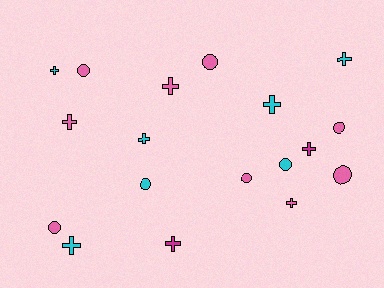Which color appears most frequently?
Pink, with 9 objects.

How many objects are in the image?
There are 18 objects.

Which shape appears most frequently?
Cross, with 10 objects.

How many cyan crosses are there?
There are 5 cyan crosses.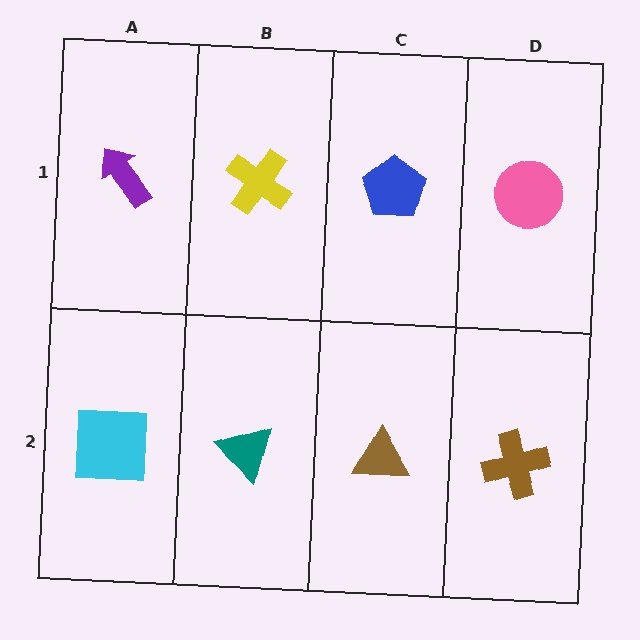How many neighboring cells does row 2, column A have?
2.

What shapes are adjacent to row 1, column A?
A cyan square (row 2, column A), a yellow cross (row 1, column B).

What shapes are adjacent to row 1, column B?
A teal triangle (row 2, column B), a purple arrow (row 1, column A), a blue pentagon (row 1, column C).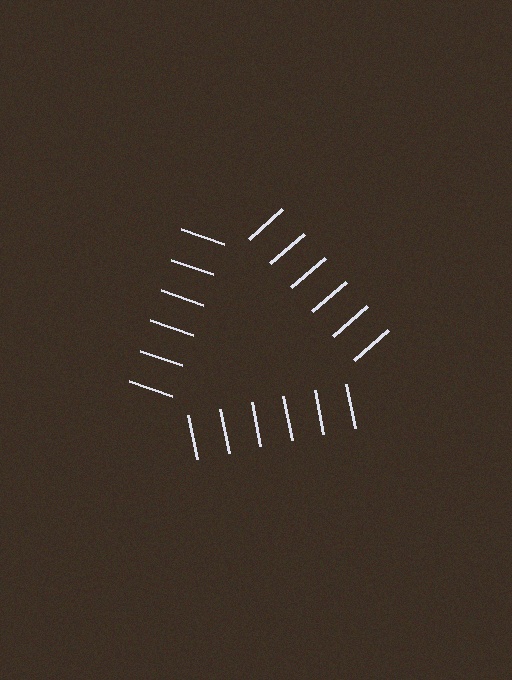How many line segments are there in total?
18 — 6 along each of the 3 edges.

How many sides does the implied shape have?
3 sides — the line-ends trace a triangle.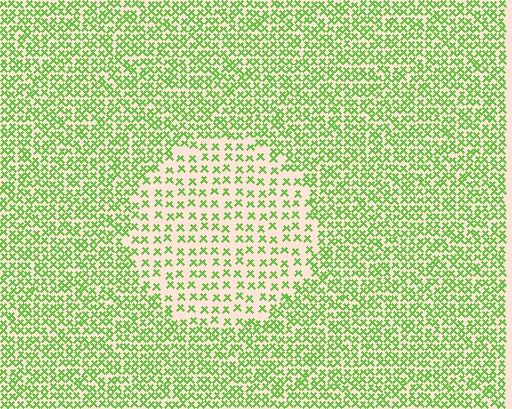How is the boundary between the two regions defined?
The boundary is defined by a change in element density (approximately 2.0x ratio). All elements are the same color, size, and shape.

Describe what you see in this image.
The image contains small lime elements arranged at two different densities. A circle-shaped region is visible where the elements are less densely packed than the surrounding area.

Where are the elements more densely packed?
The elements are more densely packed outside the circle boundary.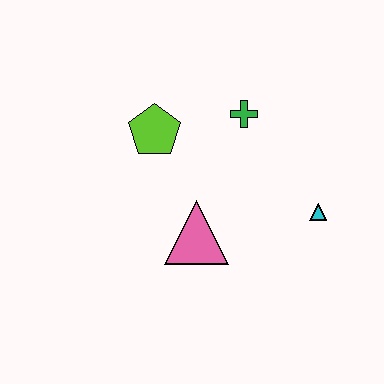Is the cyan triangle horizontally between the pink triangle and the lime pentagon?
No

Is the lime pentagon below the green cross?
Yes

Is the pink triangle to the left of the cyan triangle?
Yes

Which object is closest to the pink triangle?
The lime pentagon is closest to the pink triangle.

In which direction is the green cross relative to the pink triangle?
The green cross is above the pink triangle.